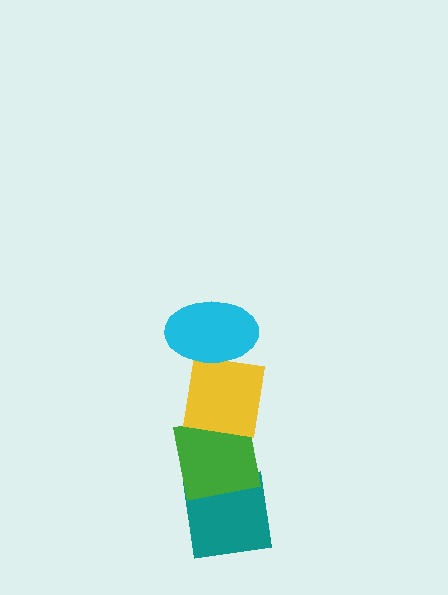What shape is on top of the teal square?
The green square is on top of the teal square.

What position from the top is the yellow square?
The yellow square is 2nd from the top.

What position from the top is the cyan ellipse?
The cyan ellipse is 1st from the top.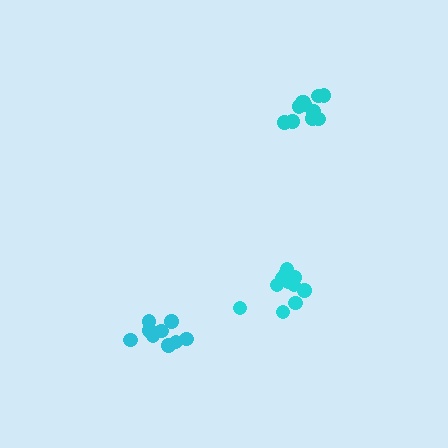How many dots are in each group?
Group 1: 9 dots, Group 2: 11 dots, Group 3: 12 dots (32 total).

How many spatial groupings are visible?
There are 3 spatial groupings.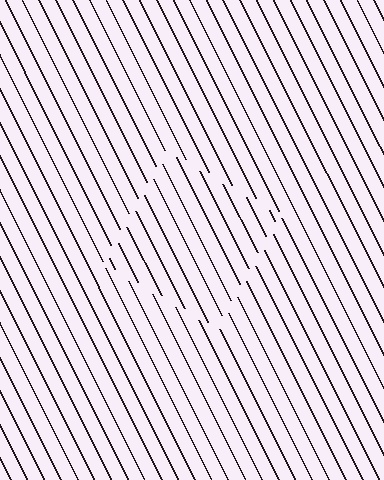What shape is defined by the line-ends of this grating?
An illusory square. The interior of the shape contains the same grating, shifted by half a period — the contour is defined by the phase discontinuity where line-ends from the inner and outer gratings abut.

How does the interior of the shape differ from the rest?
The interior of the shape contains the same grating, shifted by half a period — the contour is defined by the phase discontinuity where line-ends from the inner and outer gratings abut.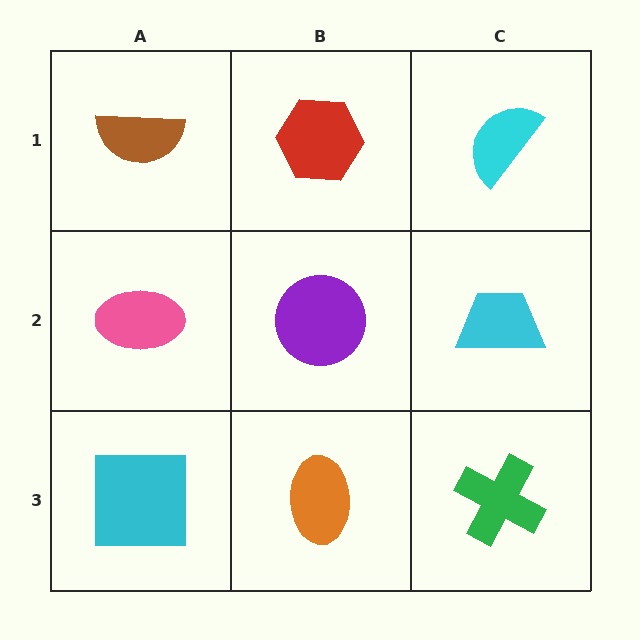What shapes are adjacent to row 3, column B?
A purple circle (row 2, column B), a cyan square (row 3, column A), a green cross (row 3, column C).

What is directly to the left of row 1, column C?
A red hexagon.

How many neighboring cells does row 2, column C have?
3.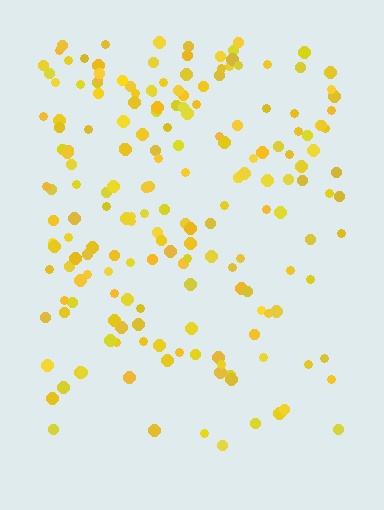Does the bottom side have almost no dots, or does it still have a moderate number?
Still a moderate number, just noticeably fewer than the top.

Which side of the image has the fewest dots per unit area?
The bottom.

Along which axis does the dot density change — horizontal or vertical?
Vertical.